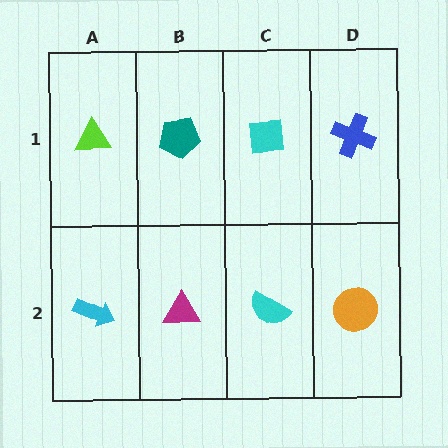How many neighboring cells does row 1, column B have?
3.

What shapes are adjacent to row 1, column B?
A magenta triangle (row 2, column B), a lime triangle (row 1, column A), a cyan square (row 1, column C).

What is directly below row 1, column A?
A cyan arrow.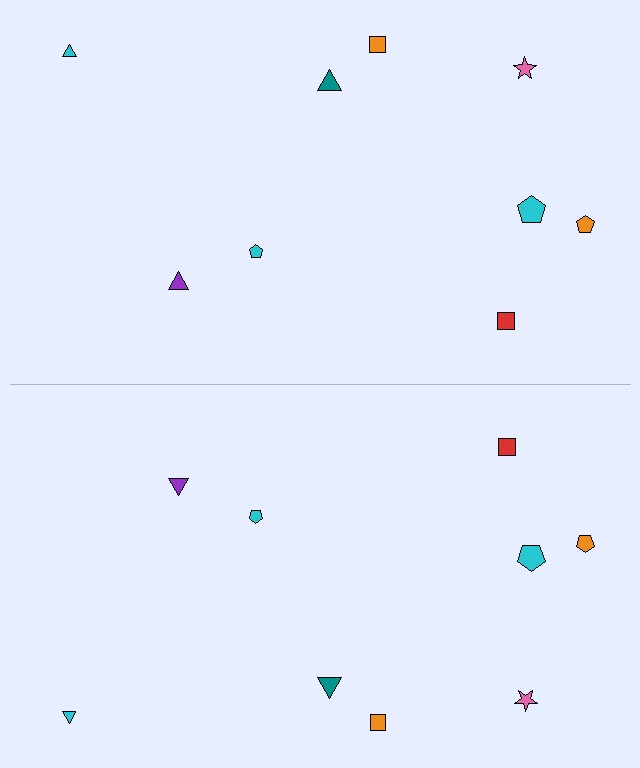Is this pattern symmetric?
Yes, this pattern has bilateral (reflection) symmetry.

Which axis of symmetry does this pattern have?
The pattern has a horizontal axis of symmetry running through the center of the image.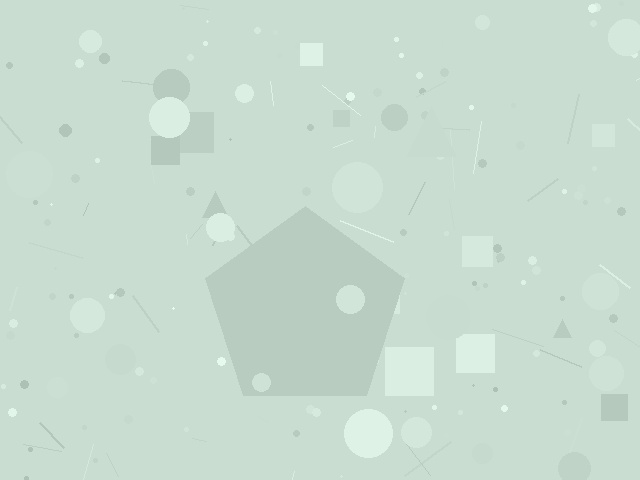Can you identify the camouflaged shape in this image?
The camouflaged shape is a pentagon.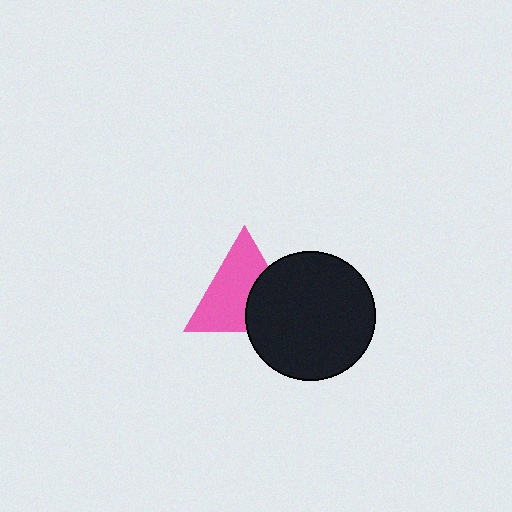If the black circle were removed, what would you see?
You would see the complete pink triangle.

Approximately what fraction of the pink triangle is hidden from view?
Roughly 36% of the pink triangle is hidden behind the black circle.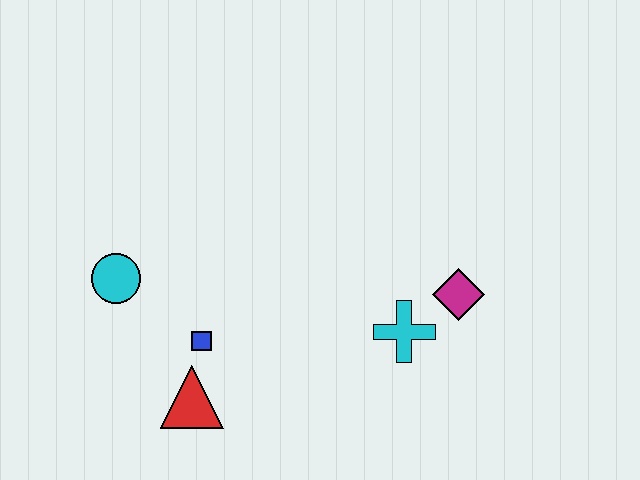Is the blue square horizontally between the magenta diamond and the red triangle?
Yes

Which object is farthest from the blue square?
The magenta diamond is farthest from the blue square.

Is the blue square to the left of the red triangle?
No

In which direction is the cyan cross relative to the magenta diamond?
The cyan cross is to the left of the magenta diamond.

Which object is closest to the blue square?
The red triangle is closest to the blue square.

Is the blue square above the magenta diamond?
No